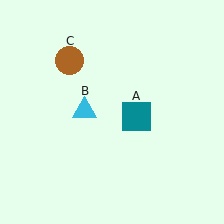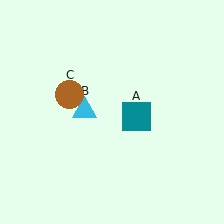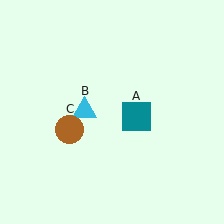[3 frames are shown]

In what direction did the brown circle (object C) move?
The brown circle (object C) moved down.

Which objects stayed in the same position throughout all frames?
Teal square (object A) and cyan triangle (object B) remained stationary.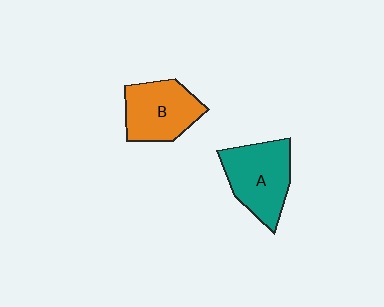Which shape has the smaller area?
Shape B (orange).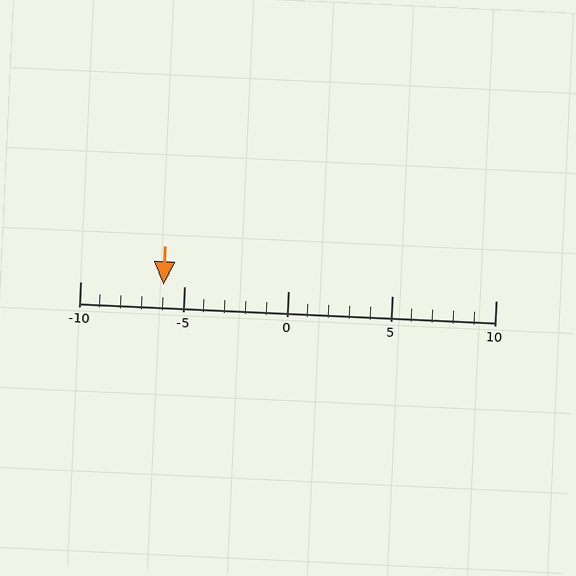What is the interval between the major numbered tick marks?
The major tick marks are spaced 5 units apart.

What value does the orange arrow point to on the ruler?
The orange arrow points to approximately -6.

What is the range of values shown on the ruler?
The ruler shows values from -10 to 10.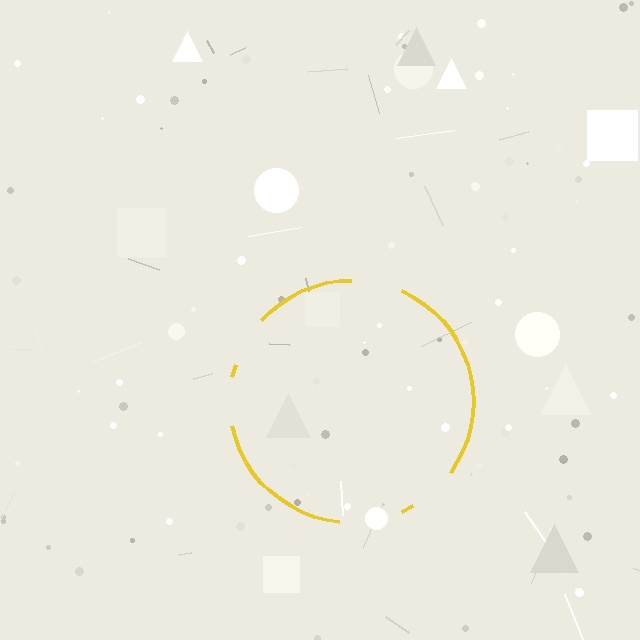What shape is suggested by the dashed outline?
The dashed outline suggests a circle.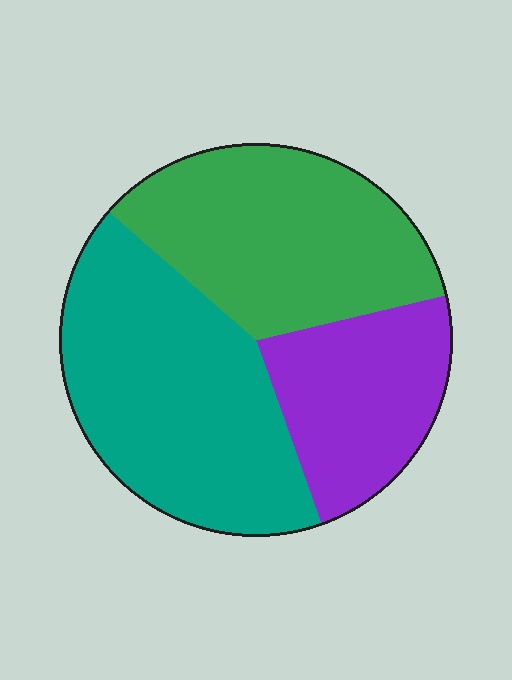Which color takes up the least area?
Purple, at roughly 25%.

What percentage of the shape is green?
Green takes up about one third (1/3) of the shape.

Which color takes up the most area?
Teal, at roughly 40%.